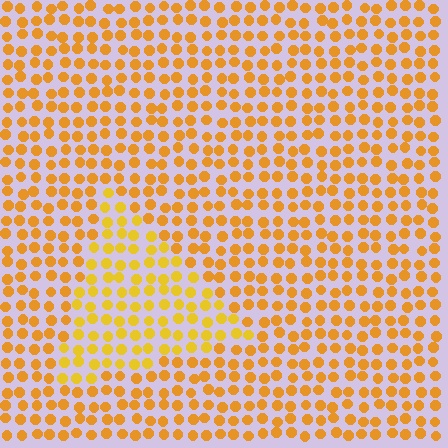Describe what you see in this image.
The image is filled with small orange elements in a uniform arrangement. A triangle-shaped region is visible where the elements are tinted to a slightly different hue, forming a subtle color boundary.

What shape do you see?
I see a triangle.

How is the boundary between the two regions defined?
The boundary is defined purely by a slight shift in hue (about 16 degrees). Spacing, size, and orientation are identical on both sides.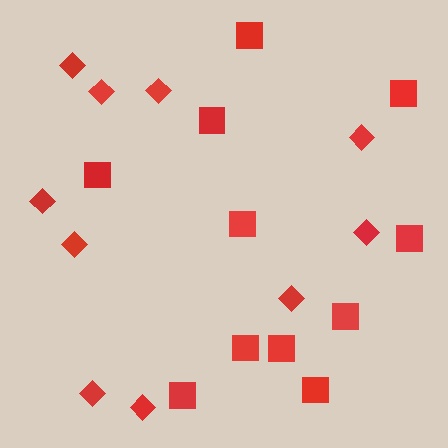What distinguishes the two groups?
There are 2 groups: one group of diamonds (10) and one group of squares (11).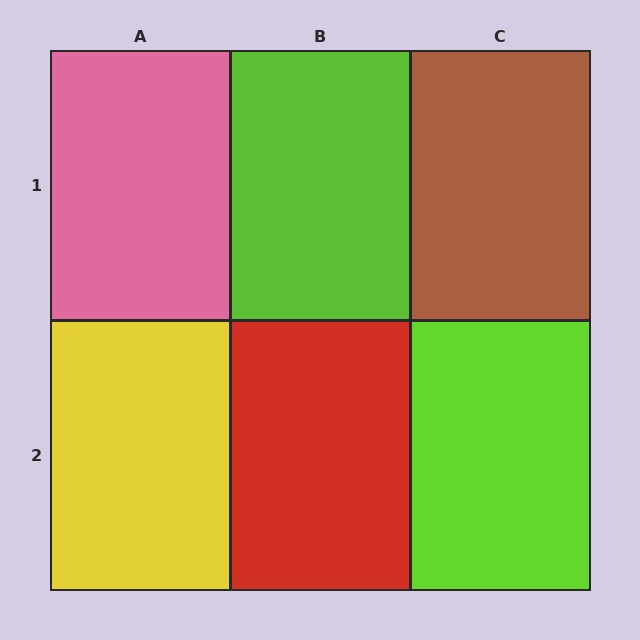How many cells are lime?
2 cells are lime.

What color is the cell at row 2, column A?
Yellow.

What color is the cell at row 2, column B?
Red.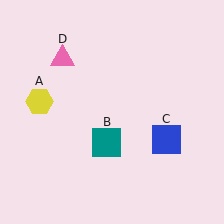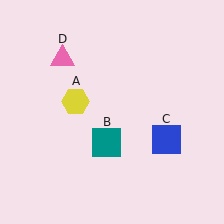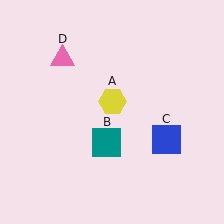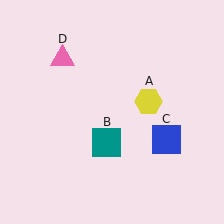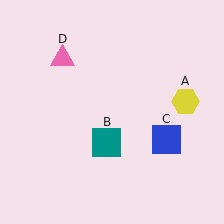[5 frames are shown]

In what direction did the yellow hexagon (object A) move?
The yellow hexagon (object A) moved right.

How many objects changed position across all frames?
1 object changed position: yellow hexagon (object A).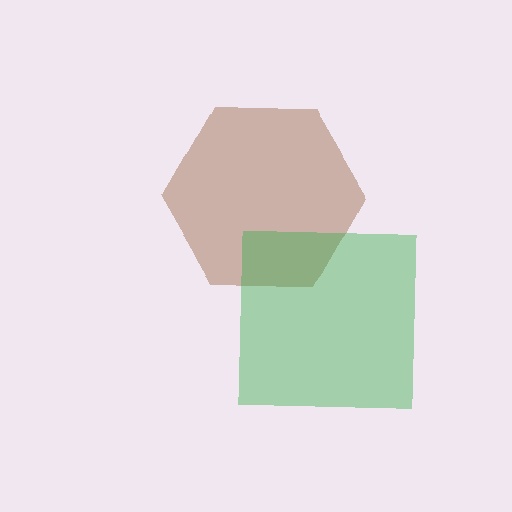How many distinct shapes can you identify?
There are 2 distinct shapes: a brown hexagon, a green square.